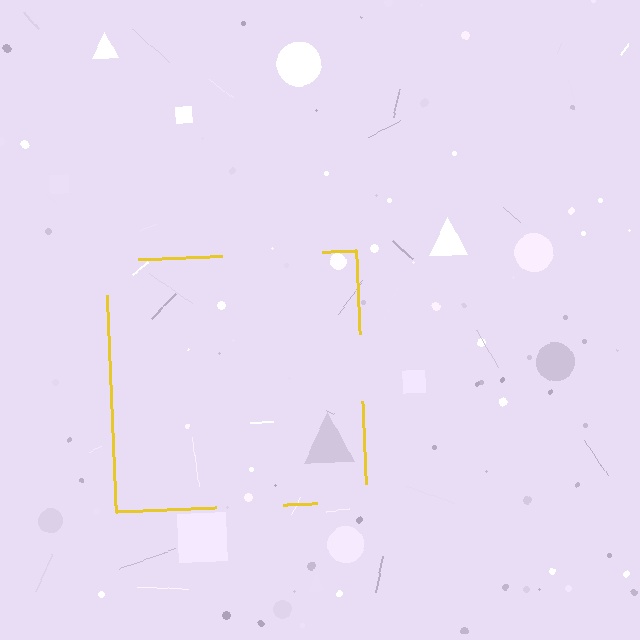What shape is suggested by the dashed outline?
The dashed outline suggests a square.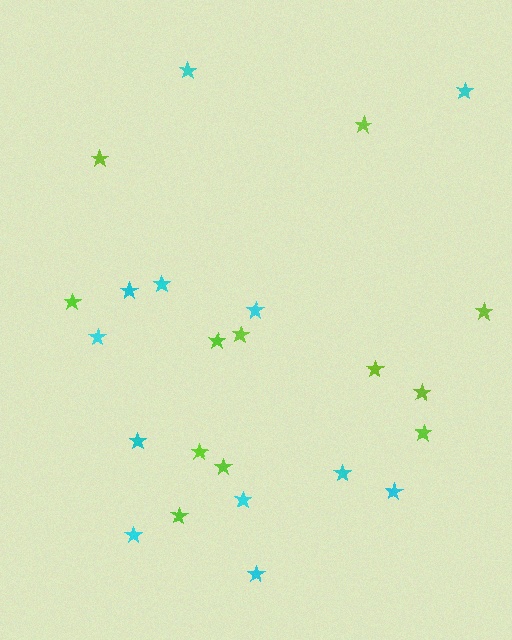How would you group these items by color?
There are 2 groups: one group of cyan stars (12) and one group of lime stars (12).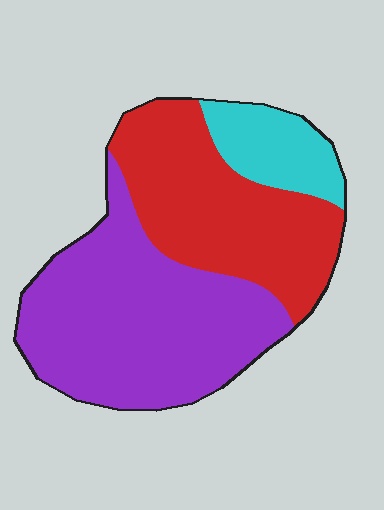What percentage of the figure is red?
Red covers 37% of the figure.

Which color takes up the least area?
Cyan, at roughly 15%.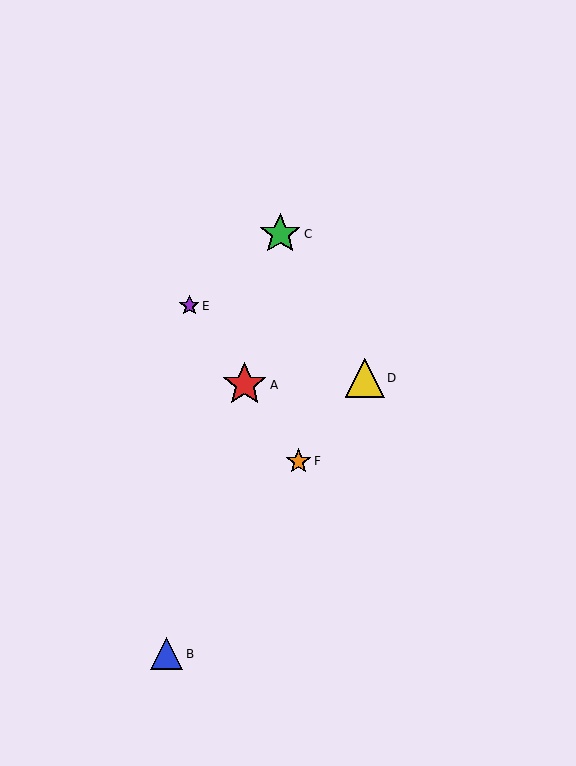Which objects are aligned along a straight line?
Objects A, E, F are aligned along a straight line.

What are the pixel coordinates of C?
Object C is at (280, 234).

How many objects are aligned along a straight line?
3 objects (A, E, F) are aligned along a straight line.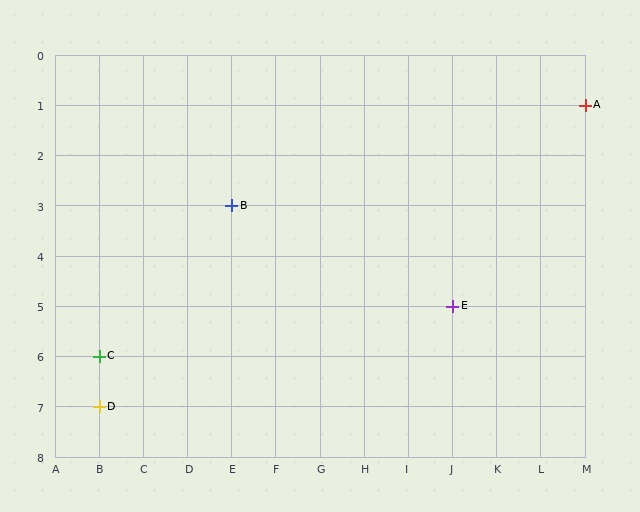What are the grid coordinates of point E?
Point E is at grid coordinates (J, 5).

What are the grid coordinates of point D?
Point D is at grid coordinates (B, 7).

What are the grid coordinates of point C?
Point C is at grid coordinates (B, 6).